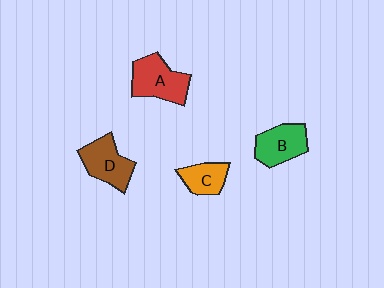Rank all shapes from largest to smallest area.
From largest to smallest: A (red), D (brown), B (green), C (orange).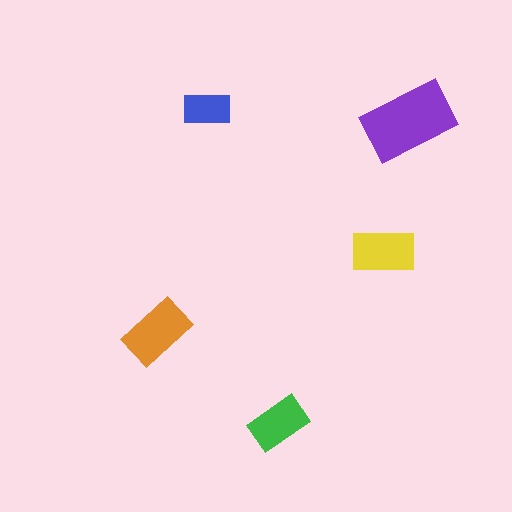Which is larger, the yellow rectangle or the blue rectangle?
The yellow one.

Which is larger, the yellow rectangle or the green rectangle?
The yellow one.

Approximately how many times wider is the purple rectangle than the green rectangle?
About 1.5 times wider.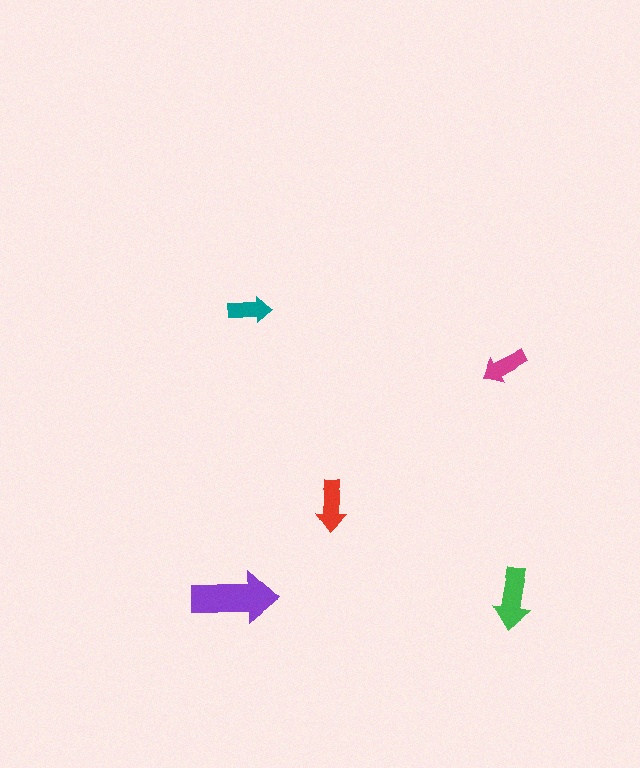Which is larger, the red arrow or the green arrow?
The green one.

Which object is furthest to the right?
The green arrow is rightmost.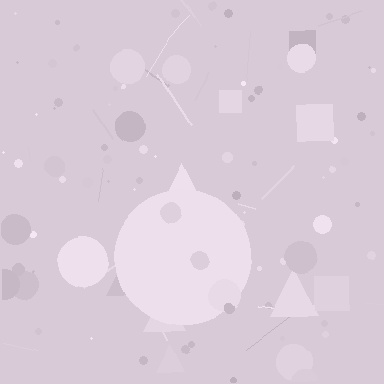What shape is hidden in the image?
A circle is hidden in the image.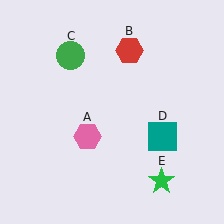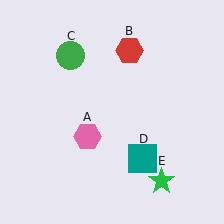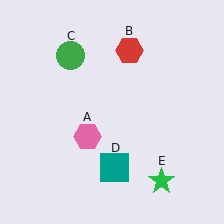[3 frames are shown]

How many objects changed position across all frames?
1 object changed position: teal square (object D).